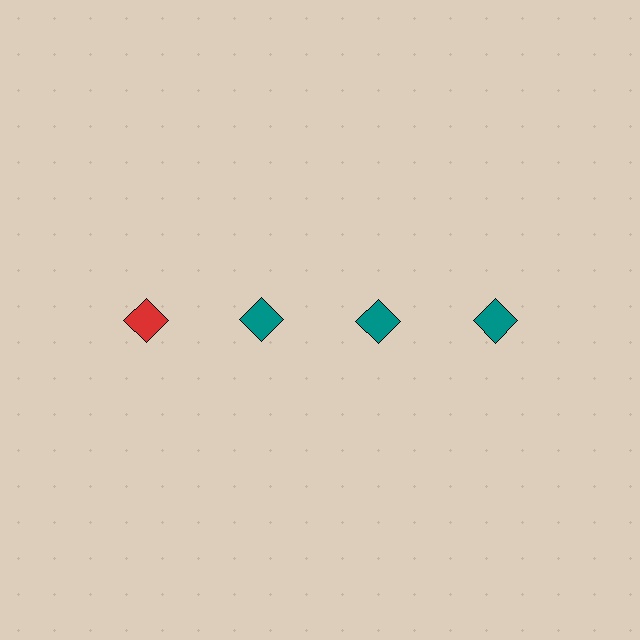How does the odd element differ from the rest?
It has a different color: red instead of teal.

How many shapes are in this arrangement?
There are 4 shapes arranged in a grid pattern.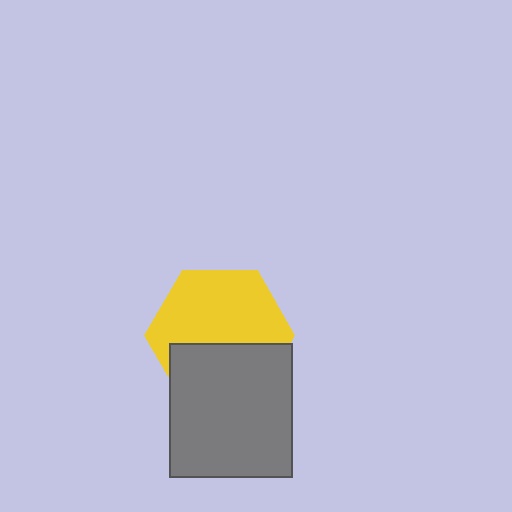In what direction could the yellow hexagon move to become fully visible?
The yellow hexagon could move up. That would shift it out from behind the gray rectangle entirely.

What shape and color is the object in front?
The object in front is a gray rectangle.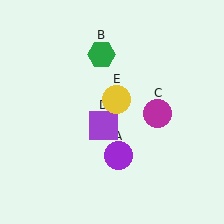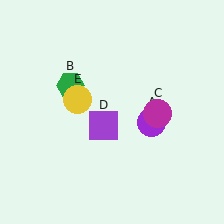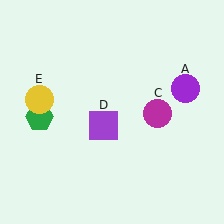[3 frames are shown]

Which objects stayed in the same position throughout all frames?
Magenta circle (object C) and purple square (object D) remained stationary.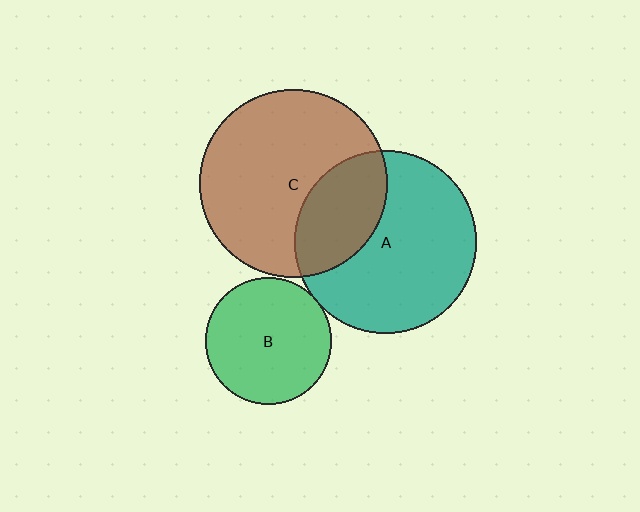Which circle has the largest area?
Circle C (brown).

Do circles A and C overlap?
Yes.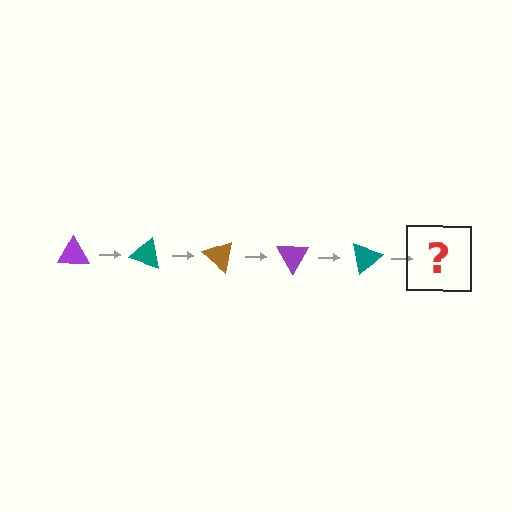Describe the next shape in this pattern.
It should be a brown triangle, rotated 100 degrees from the start.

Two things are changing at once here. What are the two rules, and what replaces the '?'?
The two rules are that it rotates 20 degrees each step and the color cycles through purple, teal, and brown. The '?' should be a brown triangle, rotated 100 degrees from the start.